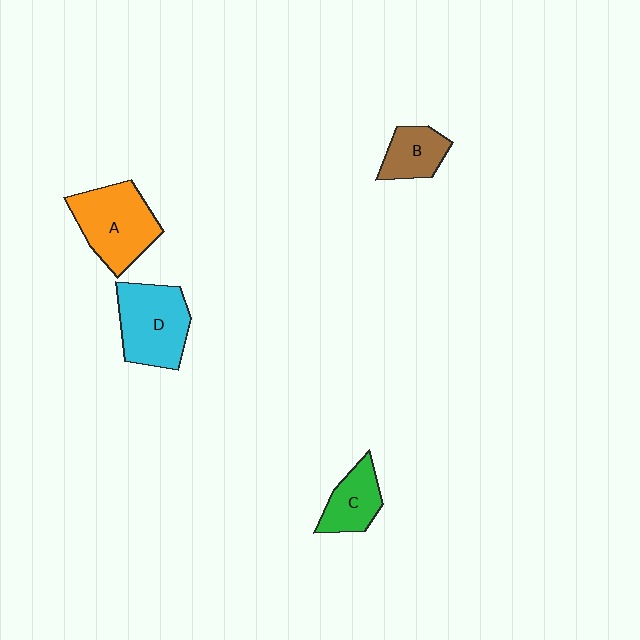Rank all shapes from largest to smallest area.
From largest to smallest: A (orange), D (cyan), C (green), B (brown).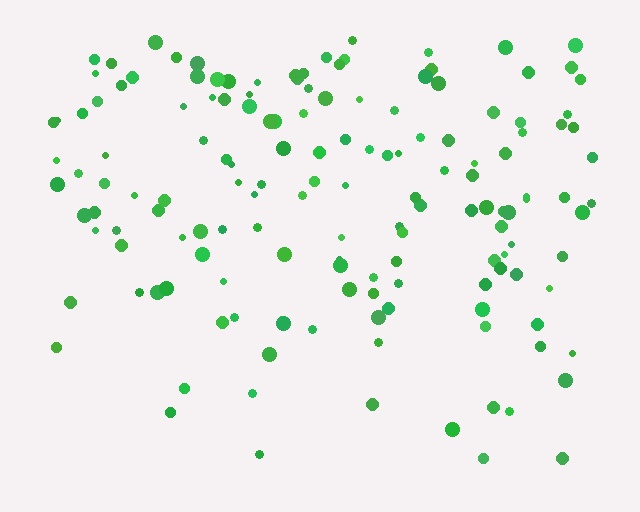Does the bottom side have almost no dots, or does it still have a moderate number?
Still a moderate number, just noticeably fewer than the top.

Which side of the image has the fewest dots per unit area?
The bottom.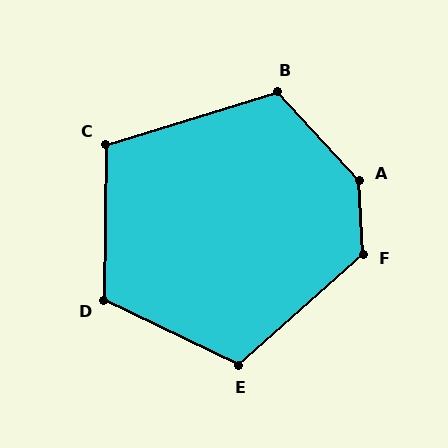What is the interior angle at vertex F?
Approximately 129 degrees (obtuse).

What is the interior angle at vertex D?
Approximately 115 degrees (obtuse).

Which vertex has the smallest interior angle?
C, at approximately 108 degrees.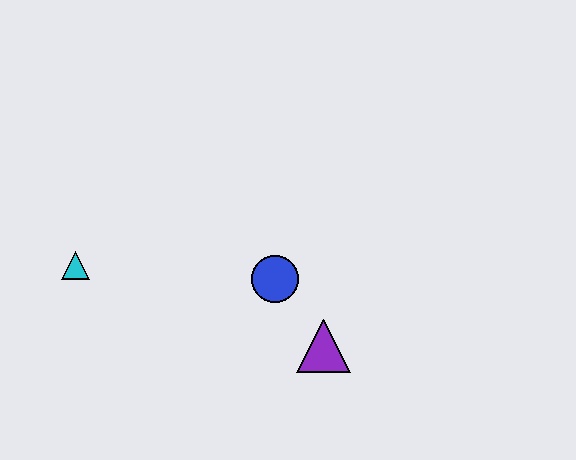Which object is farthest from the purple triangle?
The cyan triangle is farthest from the purple triangle.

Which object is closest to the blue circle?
The purple triangle is closest to the blue circle.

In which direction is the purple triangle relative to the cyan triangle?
The purple triangle is to the right of the cyan triangle.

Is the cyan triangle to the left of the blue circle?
Yes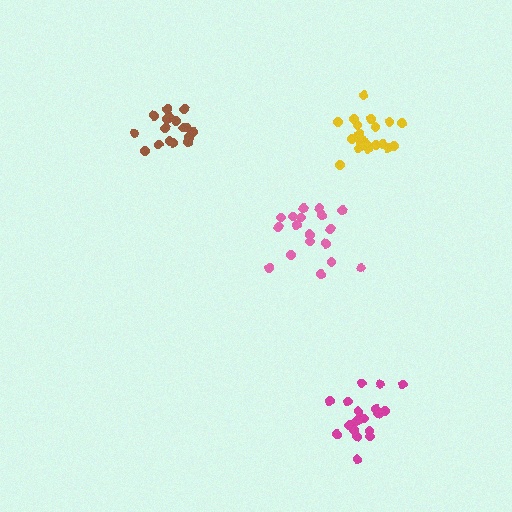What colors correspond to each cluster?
The clusters are colored: magenta, yellow, pink, brown.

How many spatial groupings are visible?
There are 4 spatial groupings.